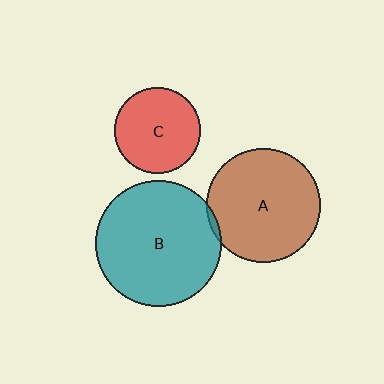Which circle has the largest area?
Circle B (teal).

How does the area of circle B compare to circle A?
Approximately 1.2 times.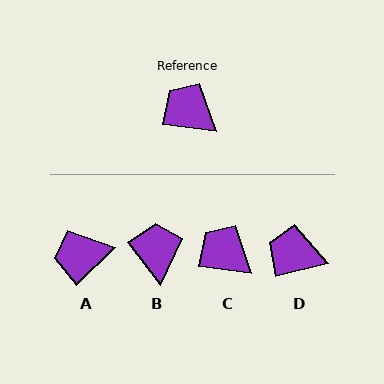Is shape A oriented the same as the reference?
No, it is off by about 52 degrees.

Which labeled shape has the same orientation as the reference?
C.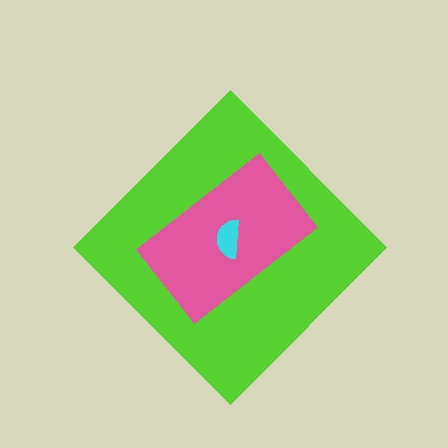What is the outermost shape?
The lime diamond.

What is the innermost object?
The cyan semicircle.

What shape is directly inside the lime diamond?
The pink rectangle.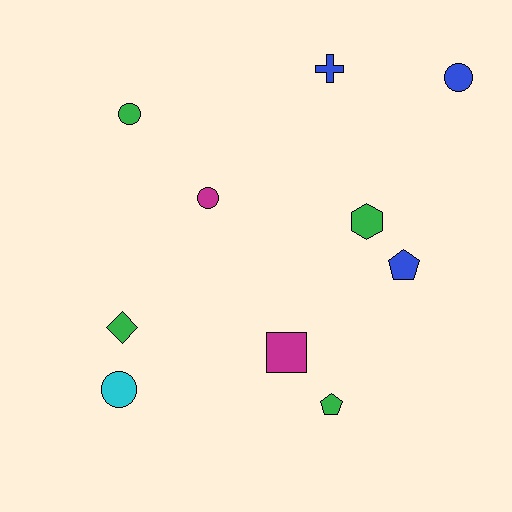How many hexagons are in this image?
There is 1 hexagon.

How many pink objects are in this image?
There are no pink objects.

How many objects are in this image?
There are 10 objects.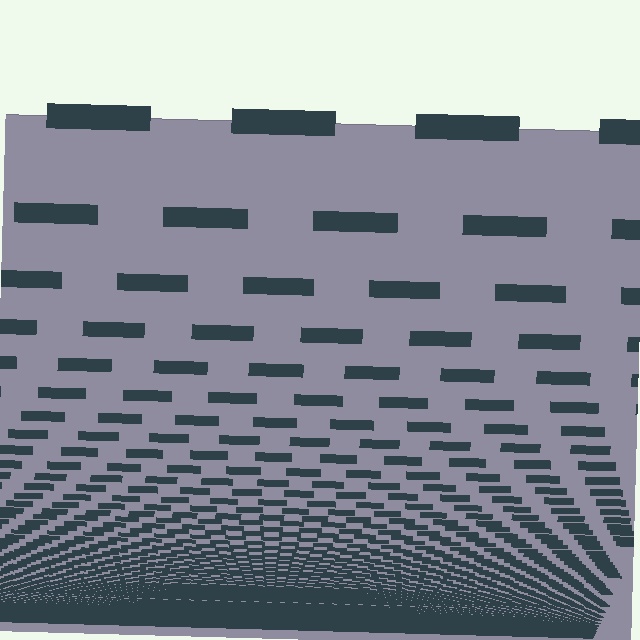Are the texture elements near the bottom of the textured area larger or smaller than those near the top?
Smaller. The gradient is inverted — elements near the bottom are smaller and denser.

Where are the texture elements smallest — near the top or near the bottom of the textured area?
Near the bottom.